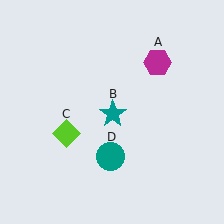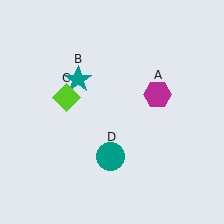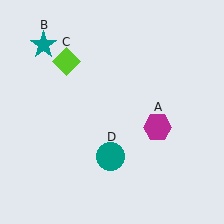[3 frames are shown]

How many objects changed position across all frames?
3 objects changed position: magenta hexagon (object A), teal star (object B), lime diamond (object C).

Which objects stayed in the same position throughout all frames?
Teal circle (object D) remained stationary.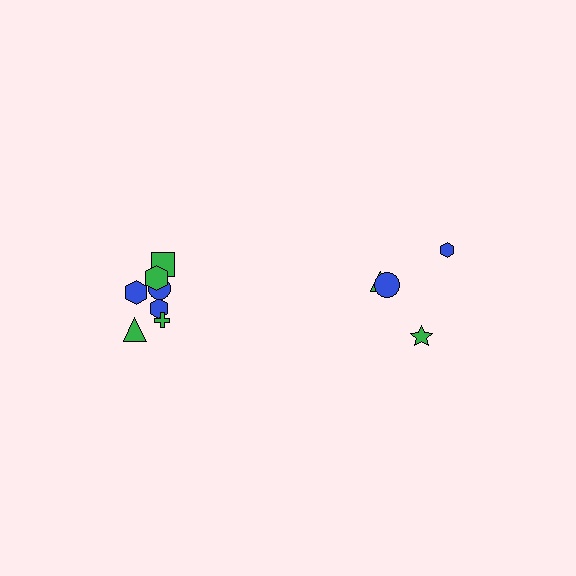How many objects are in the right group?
There are 4 objects.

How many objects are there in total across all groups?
There are 11 objects.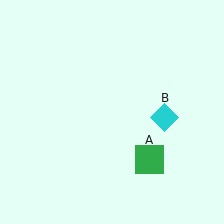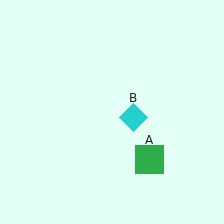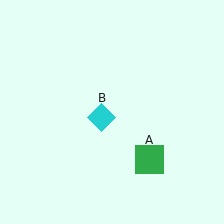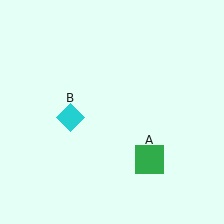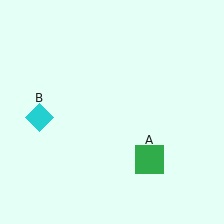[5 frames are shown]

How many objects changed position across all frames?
1 object changed position: cyan diamond (object B).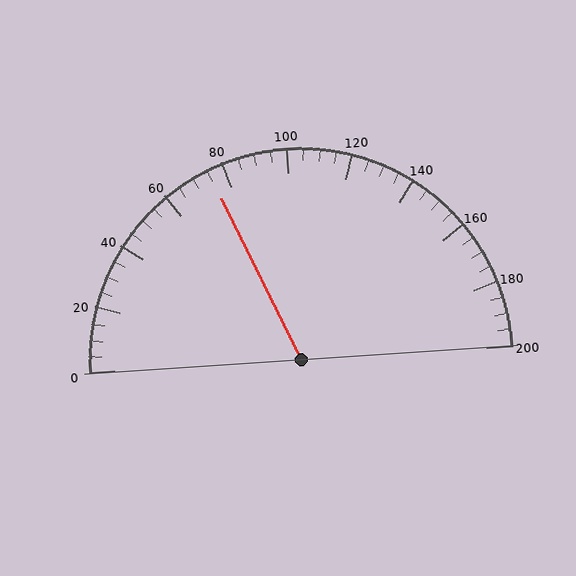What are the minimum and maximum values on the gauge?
The gauge ranges from 0 to 200.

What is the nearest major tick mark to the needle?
The nearest major tick mark is 80.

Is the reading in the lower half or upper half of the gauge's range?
The reading is in the lower half of the range (0 to 200).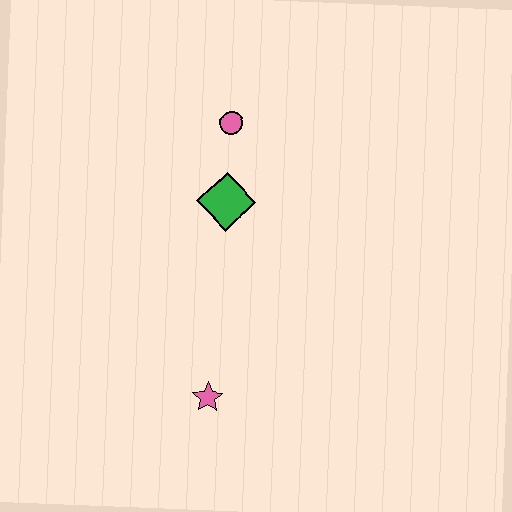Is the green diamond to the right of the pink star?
Yes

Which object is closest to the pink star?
The green diamond is closest to the pink star.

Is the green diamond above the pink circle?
No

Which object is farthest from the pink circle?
The pink star is farthest from the pink circle.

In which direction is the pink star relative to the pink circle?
The pink star is below the pink circle.